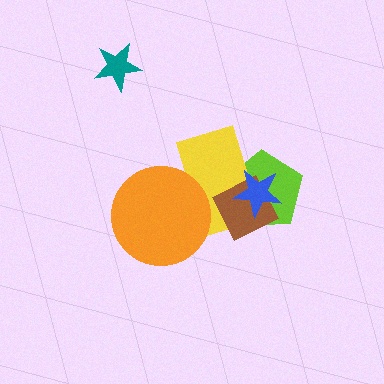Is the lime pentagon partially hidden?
Yes, it is partially covered by another shape.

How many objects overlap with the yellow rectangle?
4 objects overlap with the yellow rectangle.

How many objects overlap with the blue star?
3 objects overlap with the blue star.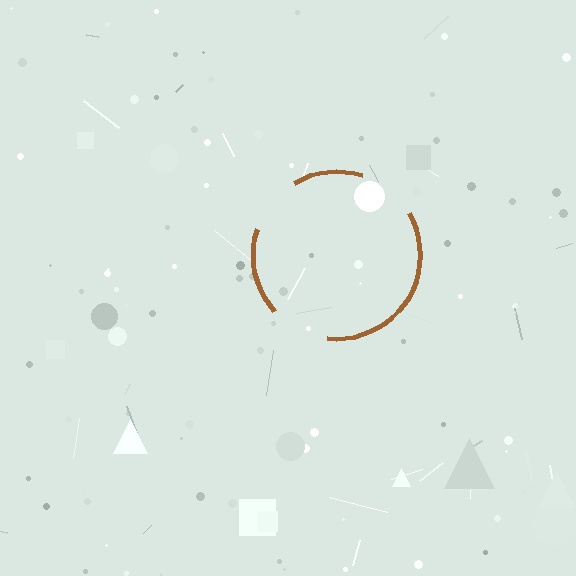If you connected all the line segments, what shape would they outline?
They would outline a circle.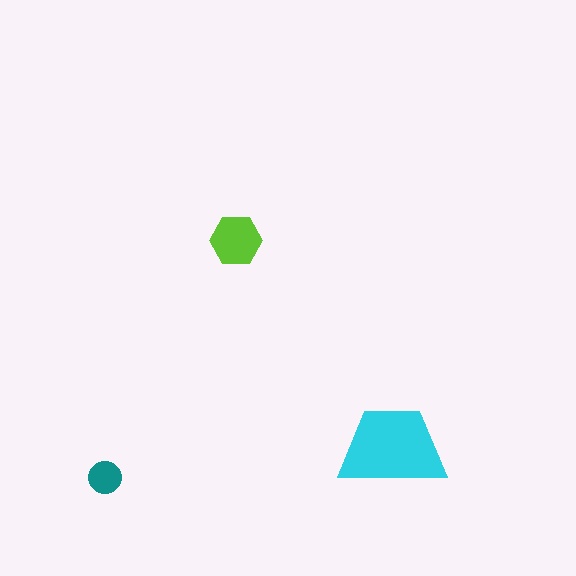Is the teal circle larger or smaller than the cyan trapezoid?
Smaller.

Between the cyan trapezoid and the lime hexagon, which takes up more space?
The cyan trapezoid.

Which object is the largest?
The cyan trapezoid.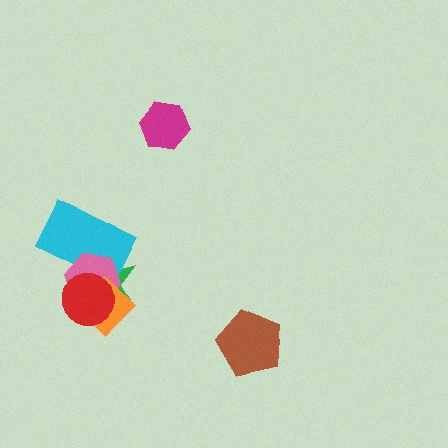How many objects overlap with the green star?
4 objects overlap with the green star.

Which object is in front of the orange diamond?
The red circle is in front of the orange diamond.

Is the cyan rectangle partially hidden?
Yes, it is partially covered by another shape.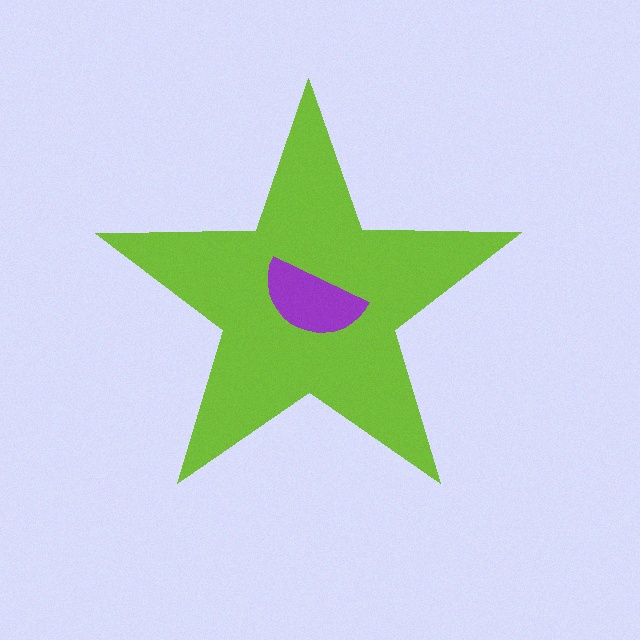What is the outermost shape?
The lime star.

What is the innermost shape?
The purple semicircle.